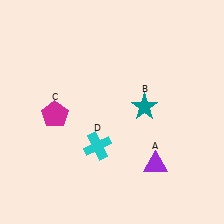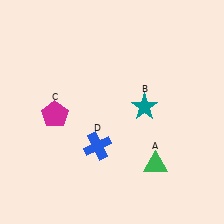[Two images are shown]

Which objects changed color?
A changed from purple to green. D changed from cyan to blue.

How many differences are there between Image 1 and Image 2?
There are 2 differences between the two images.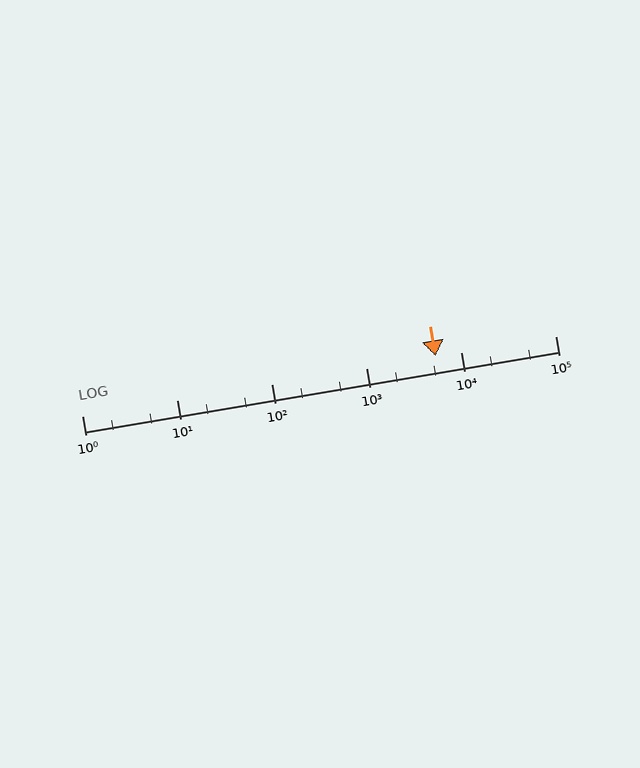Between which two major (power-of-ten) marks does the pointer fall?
The pointer is between 1000 and 10000.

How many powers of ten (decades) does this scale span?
The scale spans 5 decades, from 1 to 100000.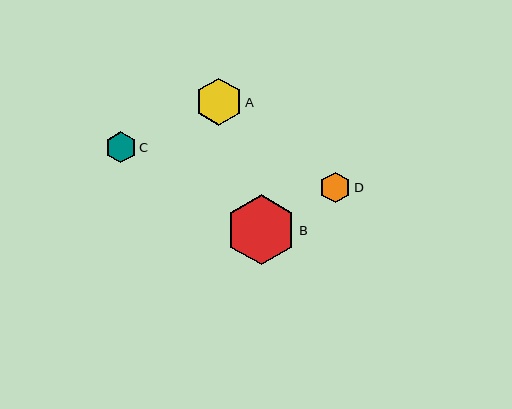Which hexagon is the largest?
Hexagon B is the largest with a size of approximately 70 pixels.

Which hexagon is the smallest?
Hexagon D is the smallest with a size of approximately 31 pixels.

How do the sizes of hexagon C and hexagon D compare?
Hexagon C and hexagon D are approximately the same size.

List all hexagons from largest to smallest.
From largest to smallest: B, A, C, D.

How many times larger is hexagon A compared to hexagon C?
Hexagon A is approximately 1.5 times the size of hexagon C.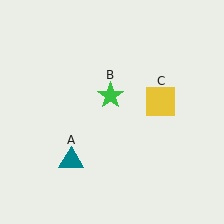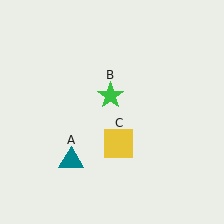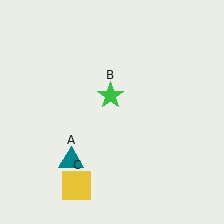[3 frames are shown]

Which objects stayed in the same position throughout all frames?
Teal triangle (object A) and green star (object B) remained stationary.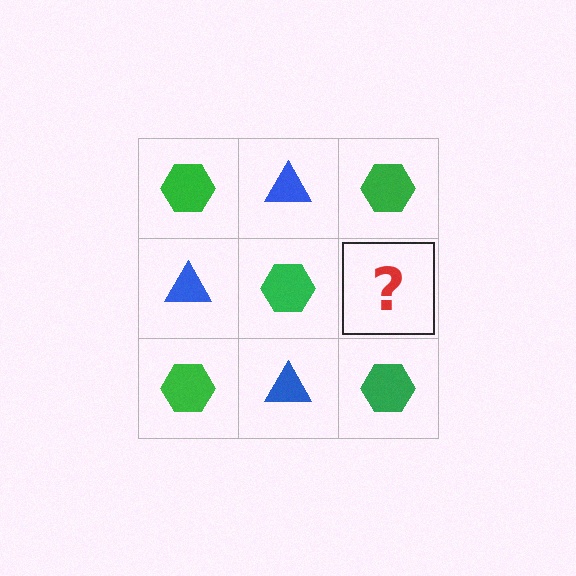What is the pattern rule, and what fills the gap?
The rule is that it alternates green hexagon and blue triangle in a checkerboard pattern. The gap should be filled with a blue triangle.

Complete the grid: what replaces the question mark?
The question mark should be replaced with a blue triangle.